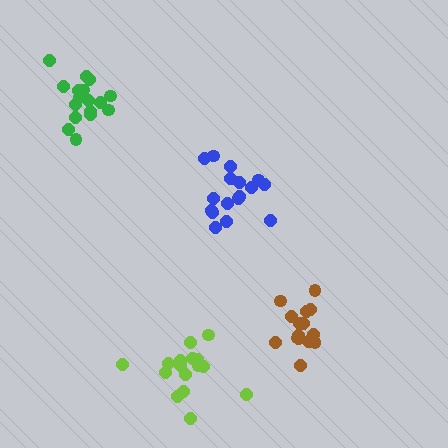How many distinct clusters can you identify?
There are 4 distinct clusters.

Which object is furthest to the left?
The green cluster is leftmost.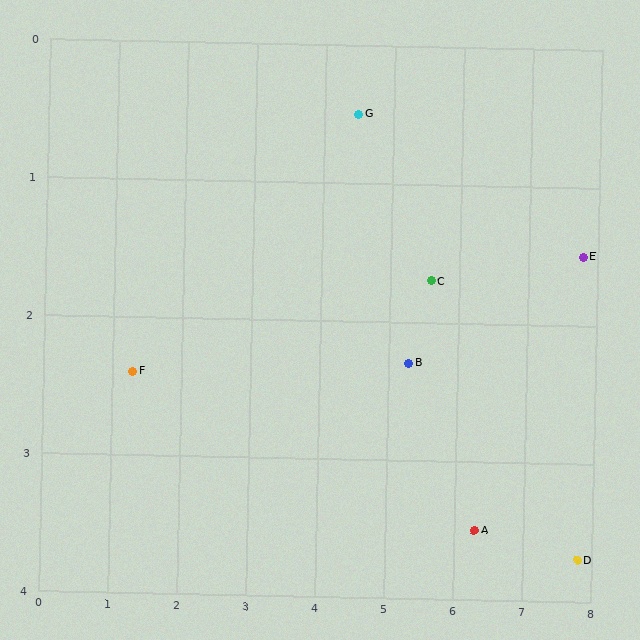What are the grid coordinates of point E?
Point E is at approximately (7.8, 1.5).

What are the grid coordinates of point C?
Point C is at approximately (5.6, 1.7).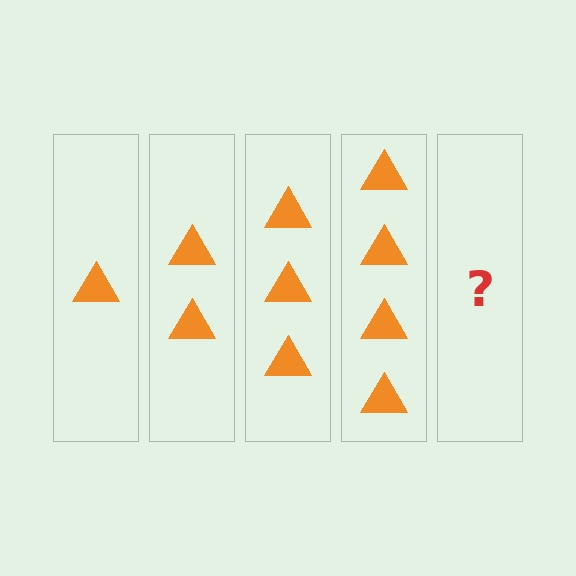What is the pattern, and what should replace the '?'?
The pattern is that each step adds one more triangle. The '?' should be 5 triangles.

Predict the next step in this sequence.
The next step is 5 triangles.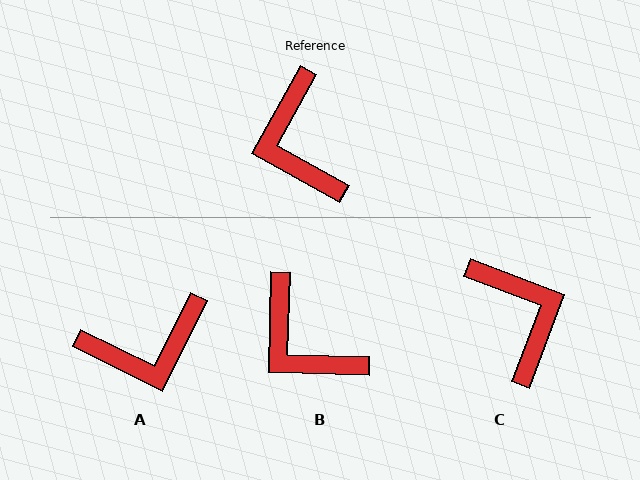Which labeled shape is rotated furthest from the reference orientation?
C, about 172 degrees away.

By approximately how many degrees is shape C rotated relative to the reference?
Approximately 172 degrees clockwise.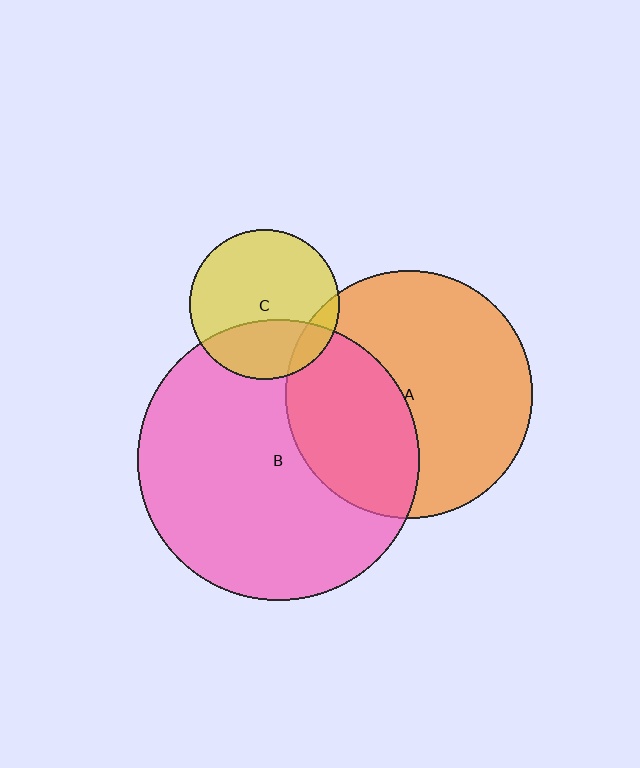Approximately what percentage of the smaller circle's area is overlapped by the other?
Approximately 30%.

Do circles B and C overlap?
Yes.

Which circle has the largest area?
Circle B (pink).